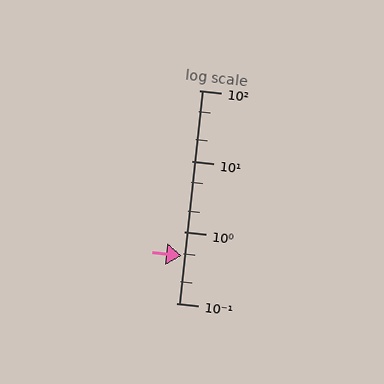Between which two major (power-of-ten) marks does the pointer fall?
The pointer is between 0.1 and 1.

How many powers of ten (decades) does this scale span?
The scale spans 3 decades, from 0.1 to 100.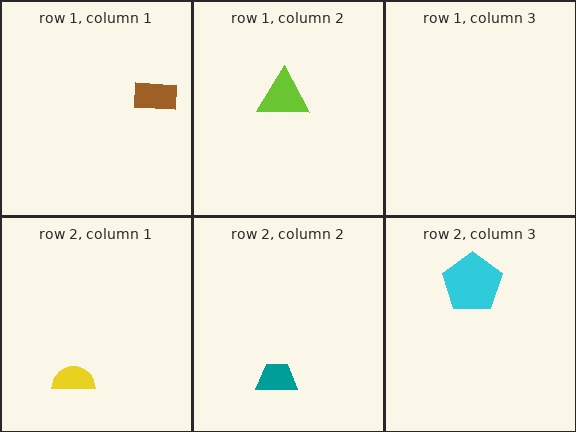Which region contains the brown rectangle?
The row 1, column 1 region.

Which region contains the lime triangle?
The row 1, column 2 region.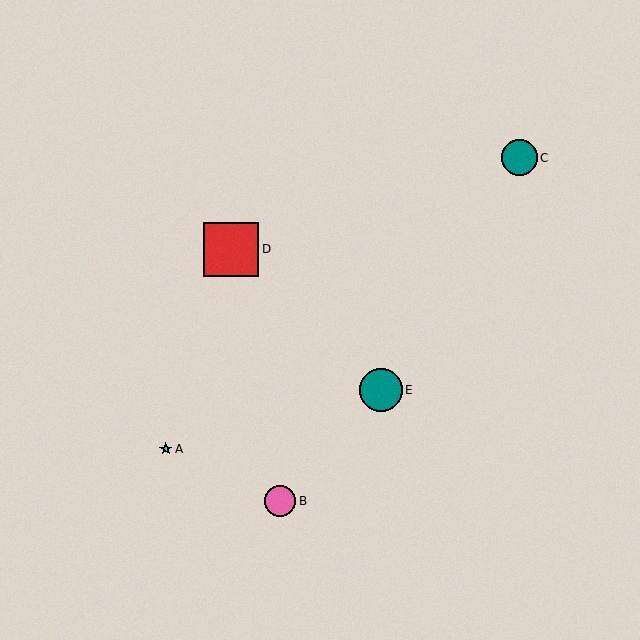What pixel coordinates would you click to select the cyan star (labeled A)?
Click at (166, 449) to select the cyan star A.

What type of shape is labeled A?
Shape A is a cyan star.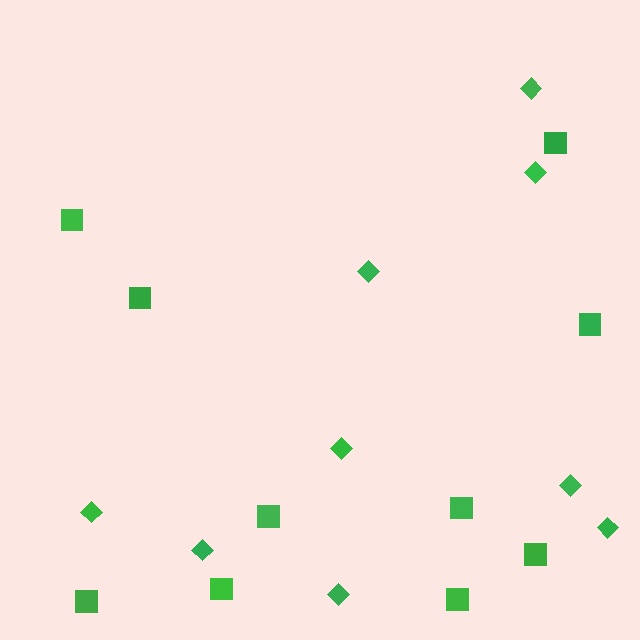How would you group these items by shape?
There are 2 groups: one group of squares (10) and one group of diamonds (9).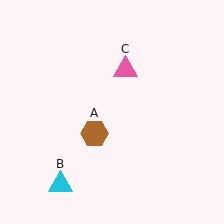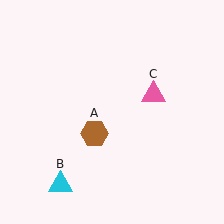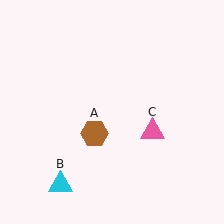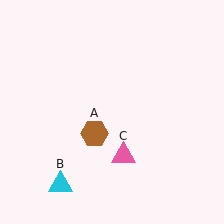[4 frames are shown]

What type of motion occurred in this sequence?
The pink triangle (object C) rotated clockwise around the center of the scene.